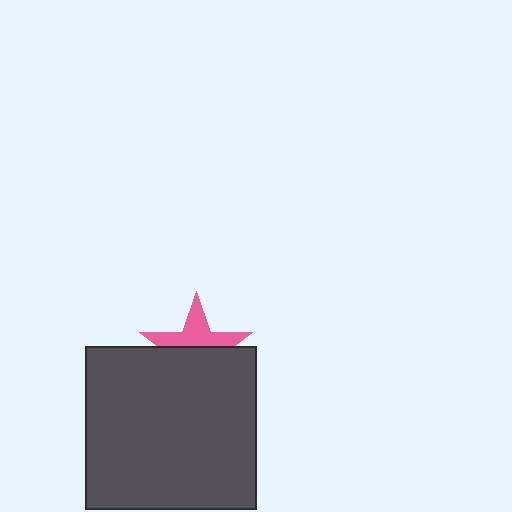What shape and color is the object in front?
The object in front is a dark gray rectangle.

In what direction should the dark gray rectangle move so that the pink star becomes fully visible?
The dark gray rectangle should move down. That is the shortest direction to clear the overlap and leave the pink star fully visible.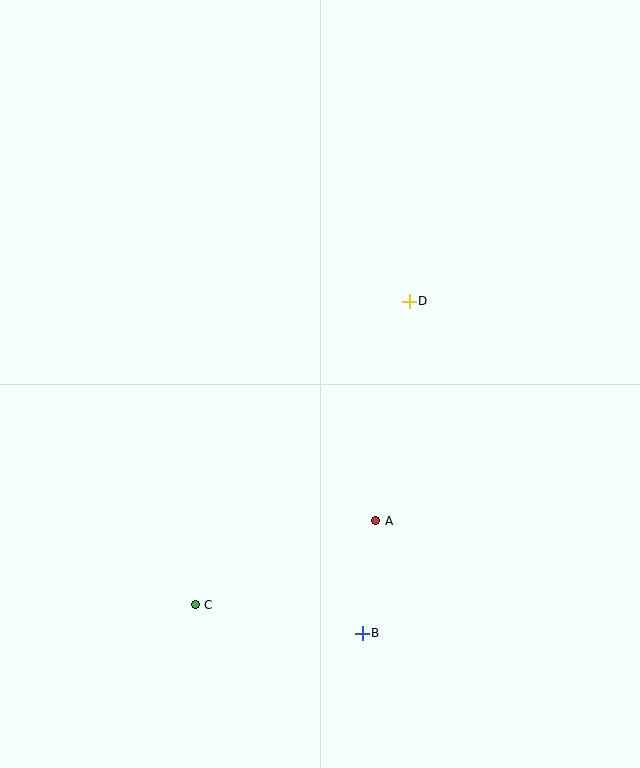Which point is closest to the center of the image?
Point D at (409, 301) is closest to the center.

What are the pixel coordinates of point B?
Point B is at (362, 633).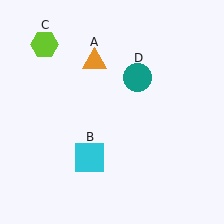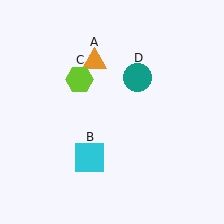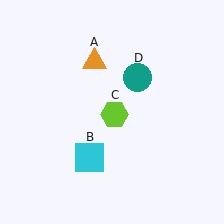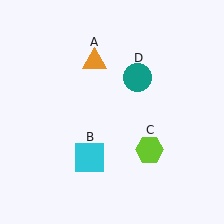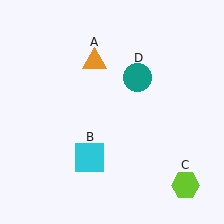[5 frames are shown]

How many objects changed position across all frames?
1 object changed position: lime hexagon (object C).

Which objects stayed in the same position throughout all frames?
Orange triangle (object A) and cyan square (object B) and teal circle (object D) remained stationary.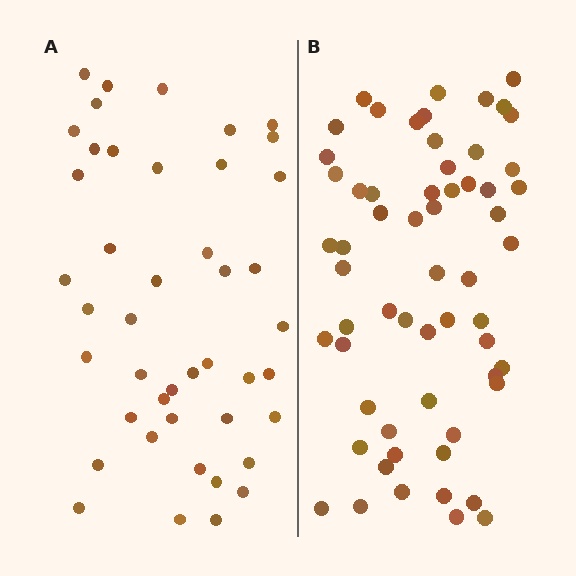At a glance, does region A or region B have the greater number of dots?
Region B (the right region) has more dots.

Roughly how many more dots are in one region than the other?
Region B has approximately 15 more dots than region A.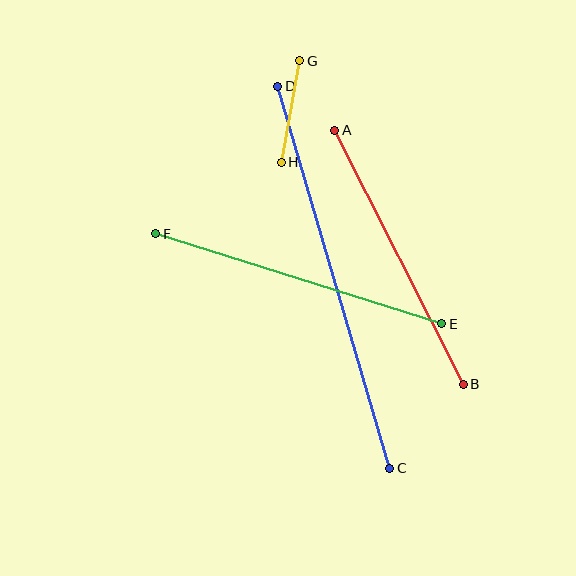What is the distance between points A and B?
The distance is approximately 285 pixels.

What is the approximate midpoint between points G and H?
The midpoint is at approximately (291, 112) pixels.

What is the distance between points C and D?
The distance is approximately 398 pixels.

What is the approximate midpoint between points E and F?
The midpoint is at approximately (299, 279) pixels.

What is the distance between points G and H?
The distance is approximately 103 pixels.